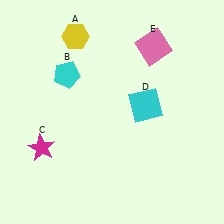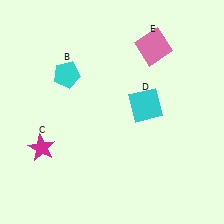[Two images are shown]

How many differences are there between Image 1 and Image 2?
There is 1 difference between the two images.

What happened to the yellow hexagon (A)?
The yellow hexagon (A) was removed in Image 2. It was in the top-left area of Image 1.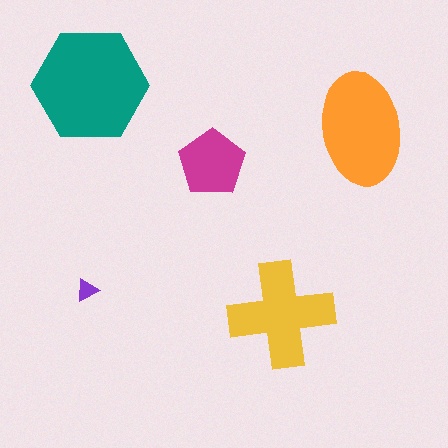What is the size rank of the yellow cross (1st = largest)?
3rd.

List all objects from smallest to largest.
The purple triangle, the magenta pentagon, the yellow cross, the orange ellipse, the teal hexagon.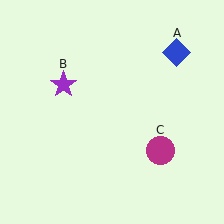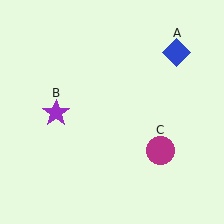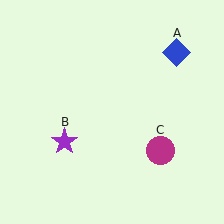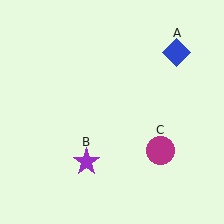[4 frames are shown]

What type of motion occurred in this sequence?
The purple star (object B) rotated counterclockwise around the center of the scene.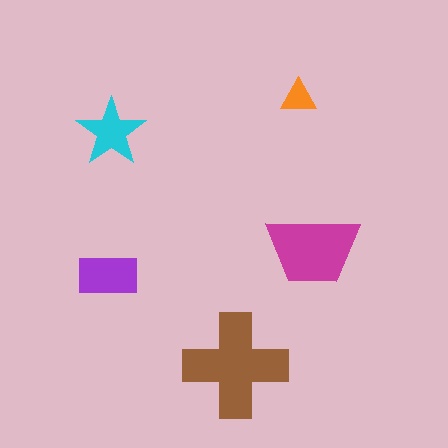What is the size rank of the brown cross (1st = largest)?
1st.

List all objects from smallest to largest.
The orange triangle, the cyan star, the purple rectangle, the magenta trapezoid, the brown cross.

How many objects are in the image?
There are 5 objects in the image.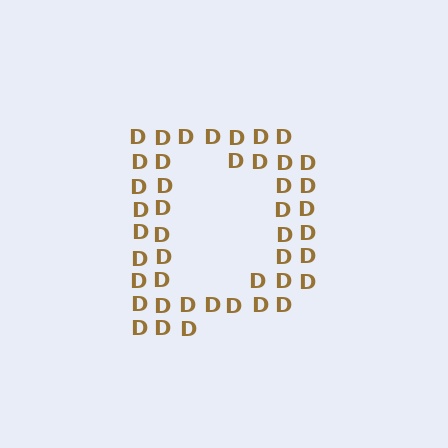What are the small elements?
The small elements are letter D's.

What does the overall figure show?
The overall figure shows the letter D.